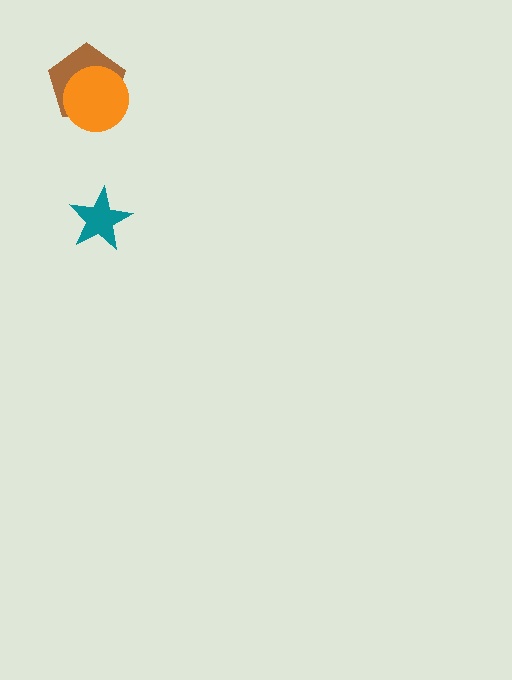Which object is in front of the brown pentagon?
The orange circle is in front of the brown pentagon.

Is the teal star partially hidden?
No, no other shape covers it.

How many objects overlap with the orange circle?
1 object overlaps with the orange circle.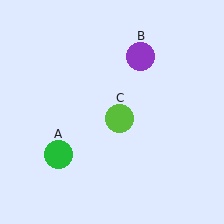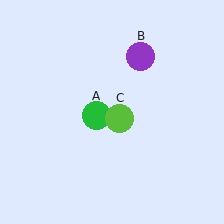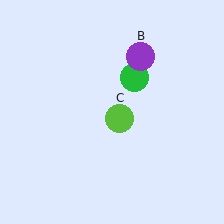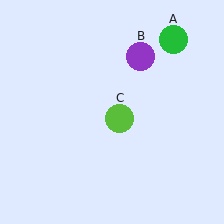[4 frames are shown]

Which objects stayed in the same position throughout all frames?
Purple circle (object B) and lime circle (object C) remained stationary.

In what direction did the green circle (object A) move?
The green circle (object A) moved up and to the right.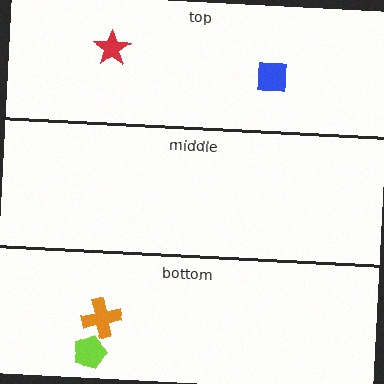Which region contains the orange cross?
The bottom region.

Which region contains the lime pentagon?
The bottom region.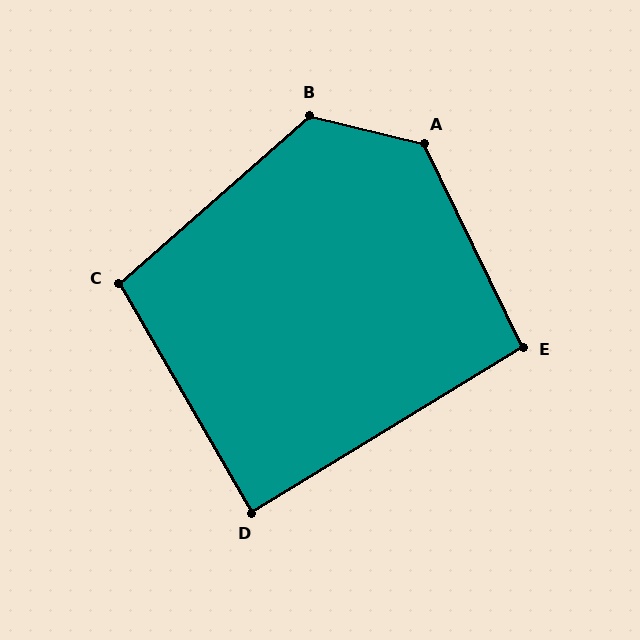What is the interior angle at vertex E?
Approximately 96 degrees (obtuse).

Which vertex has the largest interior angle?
A, at approximately 130 degrees.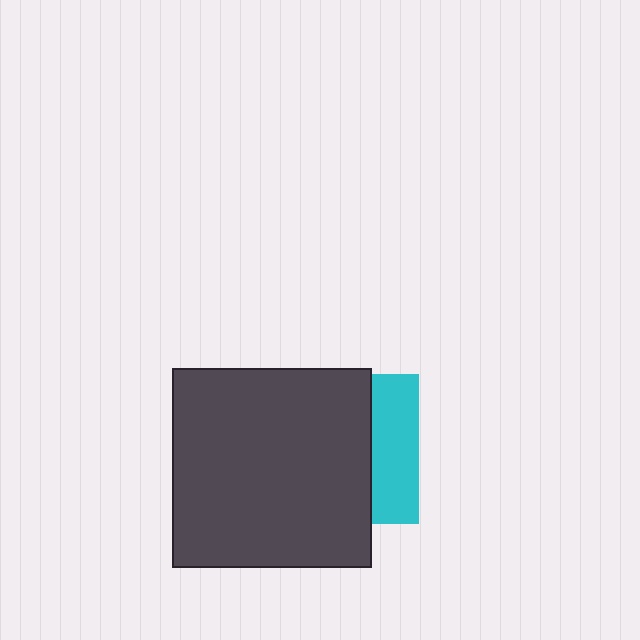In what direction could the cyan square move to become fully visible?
The cyan square could move right. That would shift it out from behind the dark gray square entirely.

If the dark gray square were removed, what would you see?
You would see the complete cyan square.